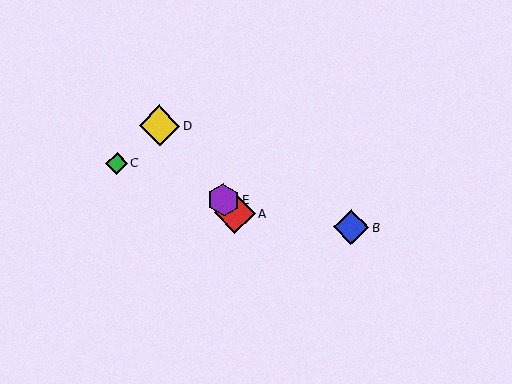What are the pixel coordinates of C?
Object C is at (117, 163).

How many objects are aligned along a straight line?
3 objects (A, D, E) are aligned along a straight line.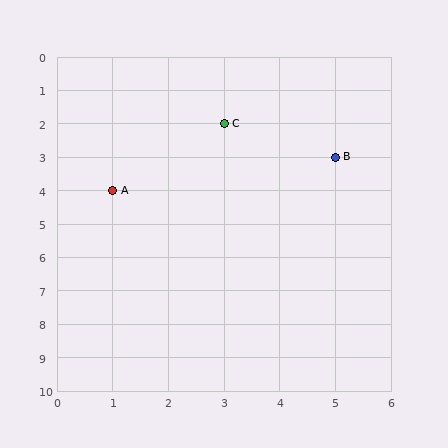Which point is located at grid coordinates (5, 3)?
Point B is at (5, 3).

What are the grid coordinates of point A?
Point A is at grid coordinates (1, 4).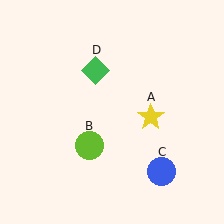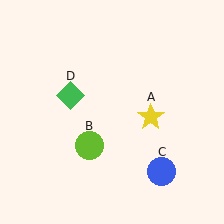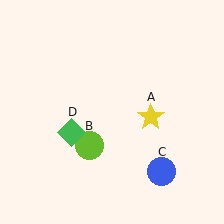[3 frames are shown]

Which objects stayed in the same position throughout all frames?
Yellow star (object A) and lime circle (object B) and blue circle (object C) remained stationary.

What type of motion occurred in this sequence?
The green diamond (object D) rotated counterclockwise around the center of the scene.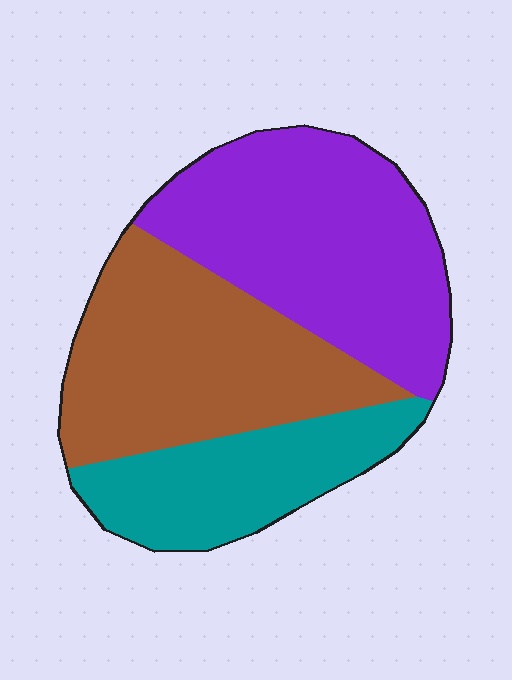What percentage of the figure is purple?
Purple covers around 40% of the figure.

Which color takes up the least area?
Teal, at roughly 25%.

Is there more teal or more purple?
Purple.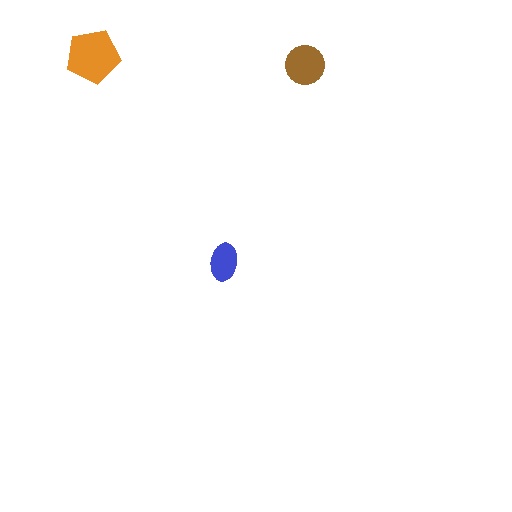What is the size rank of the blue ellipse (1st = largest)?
3rd.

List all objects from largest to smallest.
The orange pentagon, the brown circle, the blue ellipse.